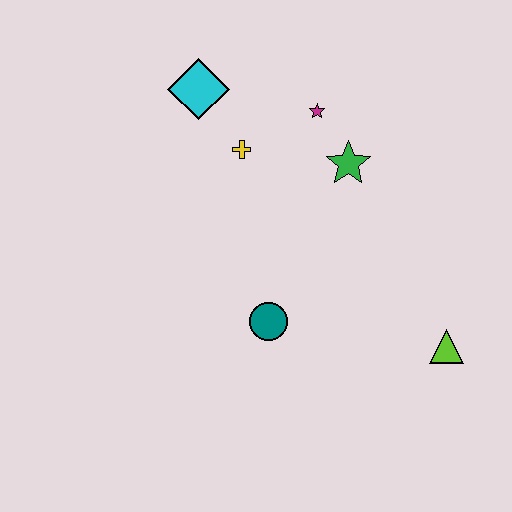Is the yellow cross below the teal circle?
No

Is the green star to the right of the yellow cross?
Yes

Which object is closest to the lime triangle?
The teal circle is closest to the lime triangle.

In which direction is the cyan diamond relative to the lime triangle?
The cyan diamond is above the lime triangle.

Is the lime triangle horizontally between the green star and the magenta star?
No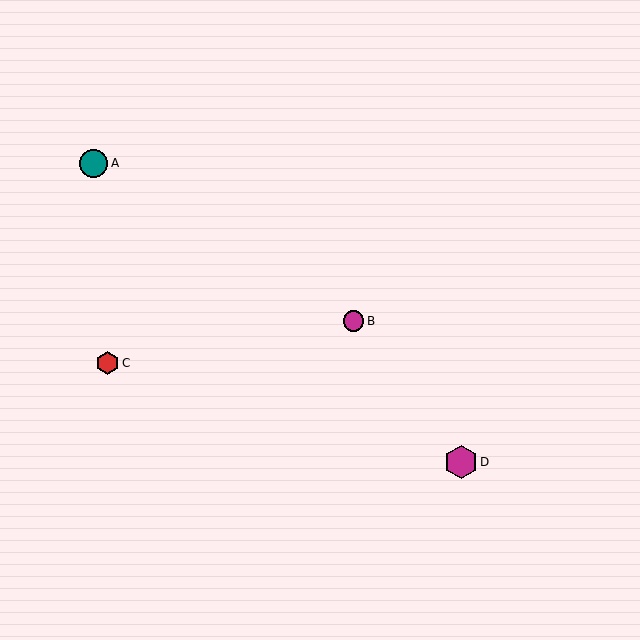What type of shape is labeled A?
Shape A is a teal circle.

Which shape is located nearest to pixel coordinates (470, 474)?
The magenta hexagon (labeled D) at (461, 462) is nearest to that location.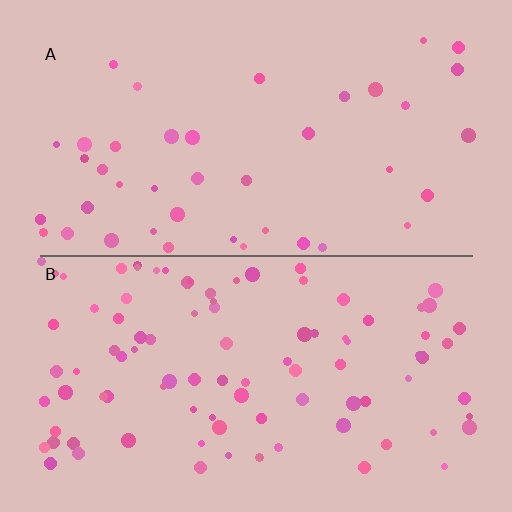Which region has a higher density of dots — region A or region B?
B (the bottom).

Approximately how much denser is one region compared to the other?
Approximately 2.2× — region B over region A.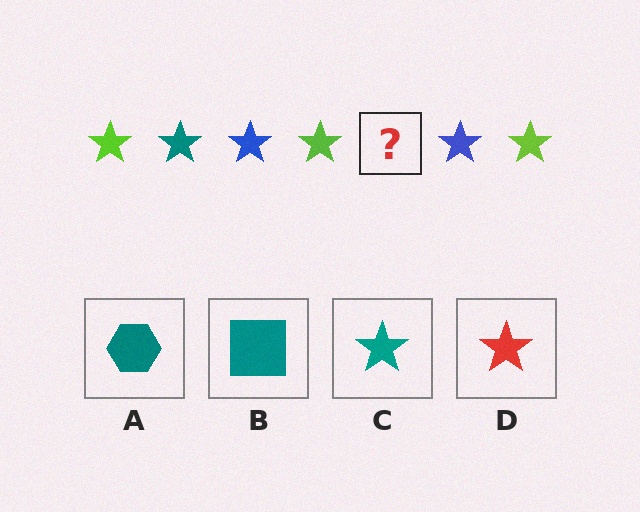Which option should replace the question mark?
Option C.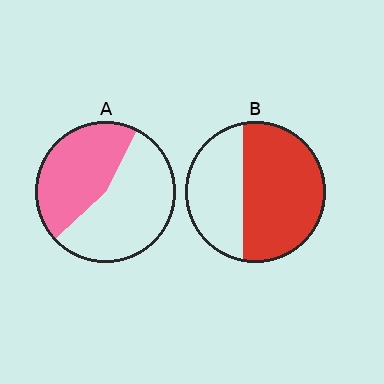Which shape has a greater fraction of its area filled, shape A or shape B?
Shape B.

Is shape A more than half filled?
No.